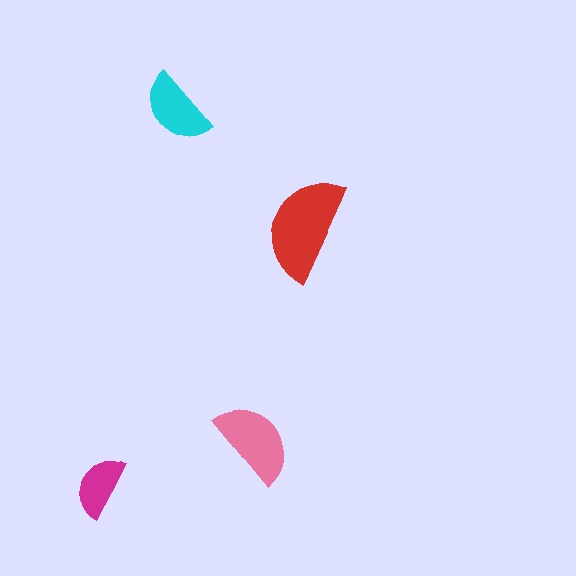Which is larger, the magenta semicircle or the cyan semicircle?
The cyan one.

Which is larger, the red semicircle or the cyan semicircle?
The red one.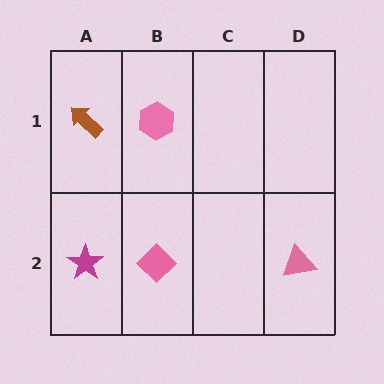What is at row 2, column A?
A magenta star.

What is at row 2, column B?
A pink diamond.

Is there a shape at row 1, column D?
No, that cell is empty.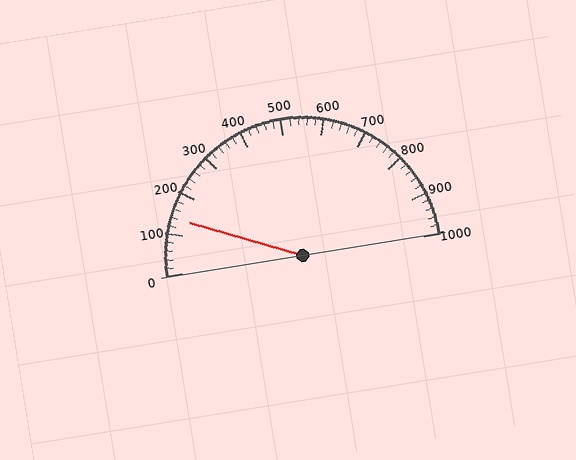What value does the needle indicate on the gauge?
The needle indicates approximately 140.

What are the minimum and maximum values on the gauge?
The gauge ranges from 0 to 1000.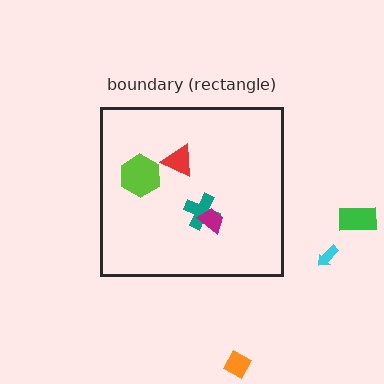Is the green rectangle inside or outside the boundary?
Outside.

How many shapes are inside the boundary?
4 inside, 3 outside.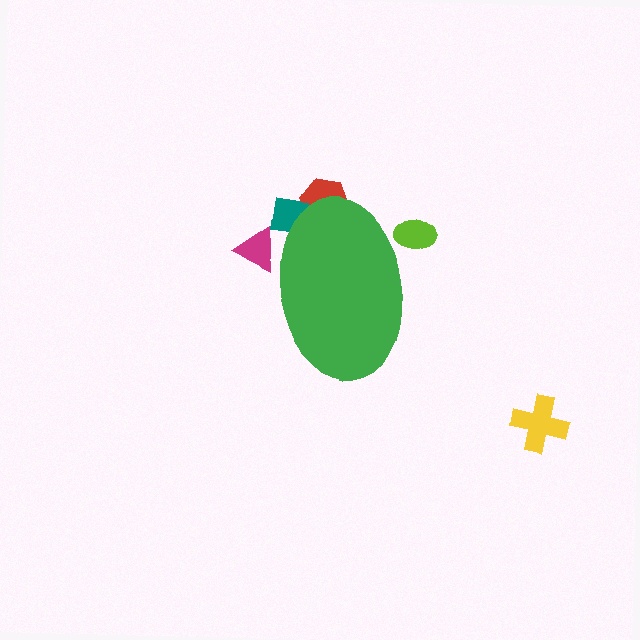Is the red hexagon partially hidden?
Yes, the red hexagon is partially hidden behind the green ellipse.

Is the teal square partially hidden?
Yes, the teal square is partially hidden behind the green ellipse.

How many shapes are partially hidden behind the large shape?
4 shapes are partially hidden.